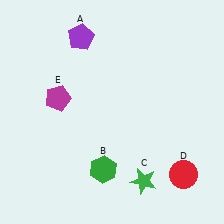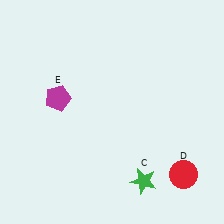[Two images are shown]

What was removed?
The green hexagon (B), the purple pentagon (A) were removed in Image 2.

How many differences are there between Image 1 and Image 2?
There are 2 differences between the two images.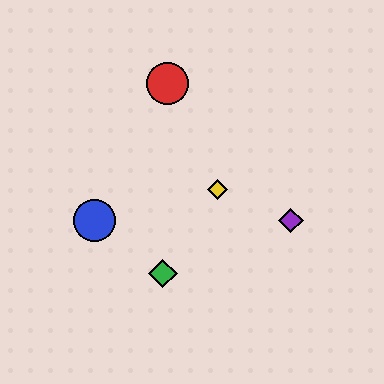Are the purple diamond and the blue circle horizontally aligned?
Yes, both are at y≈220.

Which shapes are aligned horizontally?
The blue circle, the purple diamond are aligned horizontally.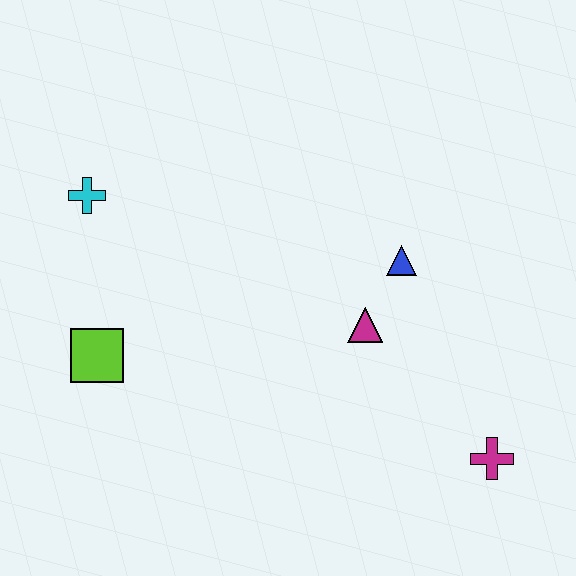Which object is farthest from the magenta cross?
The cyan cross is farthest from the magenta cross.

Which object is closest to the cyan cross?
The lime square is closest to the cyan cross.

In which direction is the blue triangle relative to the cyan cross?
The blue triangle is to the right of the cyan cross.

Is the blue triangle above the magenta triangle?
Yes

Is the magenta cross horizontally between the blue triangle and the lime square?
No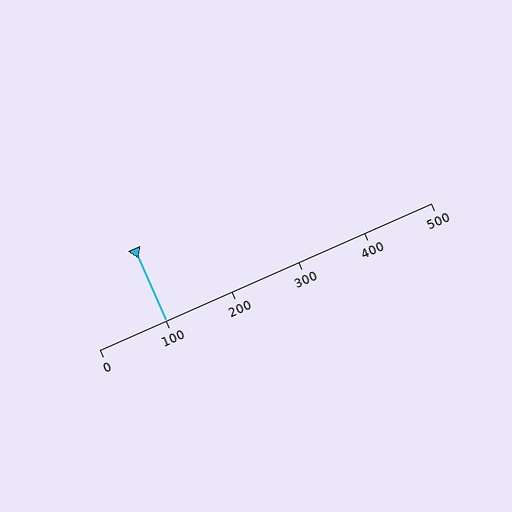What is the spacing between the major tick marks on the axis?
The major ticks are spaced 100 apart.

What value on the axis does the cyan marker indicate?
The marker indicates approximately 100.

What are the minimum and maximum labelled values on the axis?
The axis runs from 0 to 500.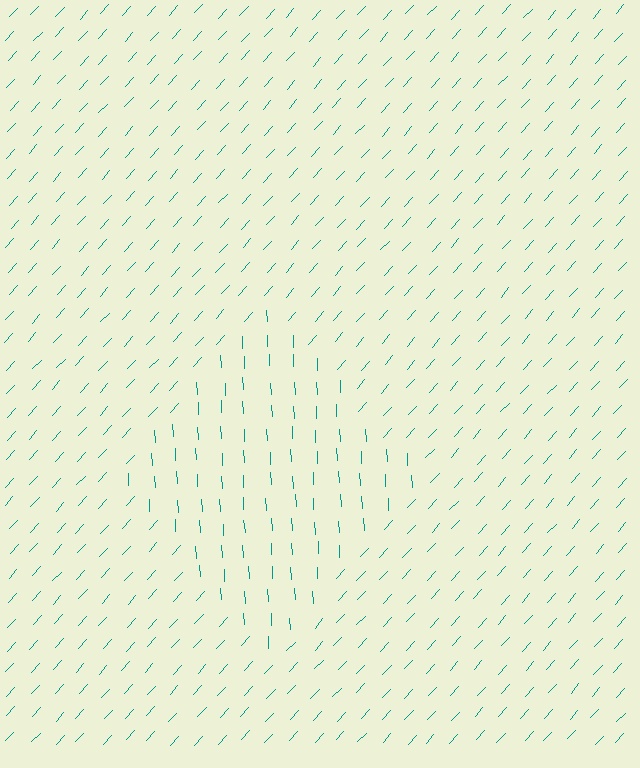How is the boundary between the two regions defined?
The boundary is defined purely by a change in line orientation (approximately 45 degrees difference). All lines are the same color and thickness.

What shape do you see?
I see a diamond.